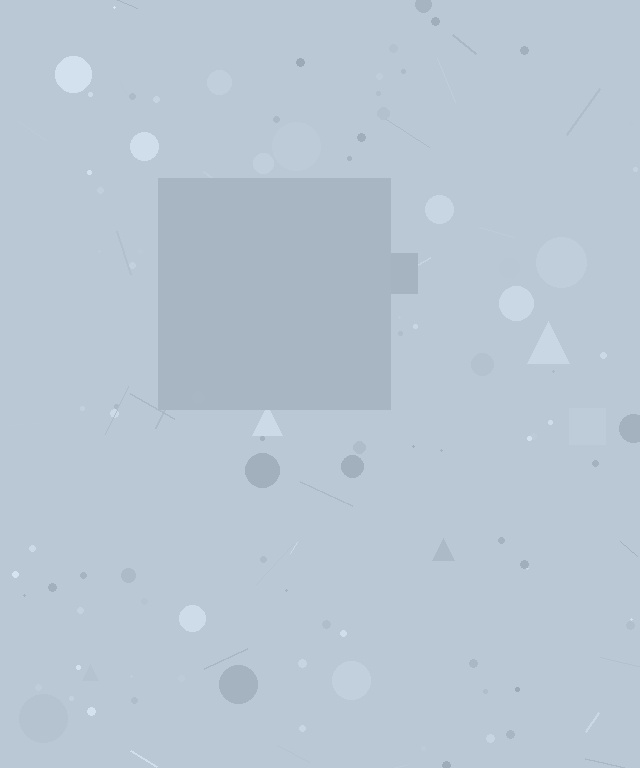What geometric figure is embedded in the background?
A square is embedded in the background.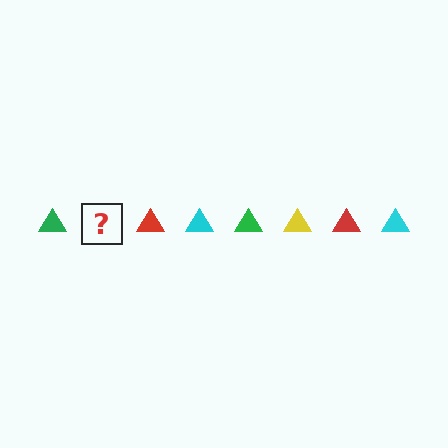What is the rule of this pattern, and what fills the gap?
The rule is that the pattern cycles through green, yellow, red, cyan triangles. The gap should be filled with a yellow triangle.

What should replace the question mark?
The question mark should be replaced with a yellow triangle.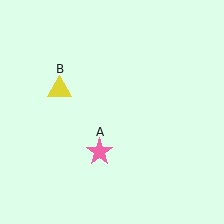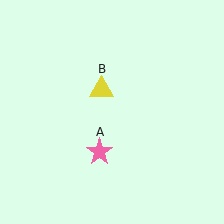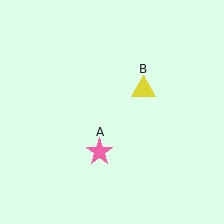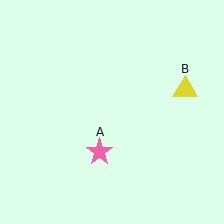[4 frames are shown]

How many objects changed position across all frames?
1 object changed position: yellow triangle (object B).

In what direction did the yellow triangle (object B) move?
The yellow triangle (object B) moved right.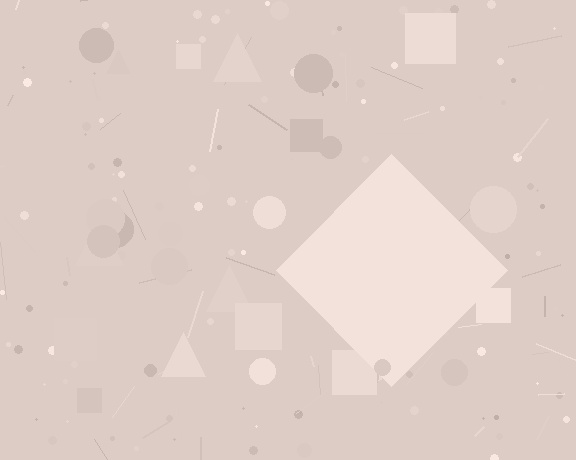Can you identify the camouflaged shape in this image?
The camouflaged shape is a diamond.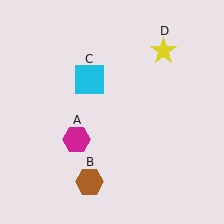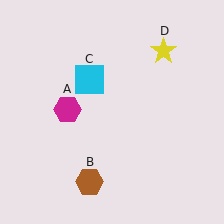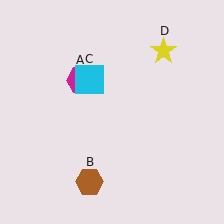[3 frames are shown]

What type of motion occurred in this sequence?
The magenta hexagon (object A) rotated clockwise around the center of the scene.